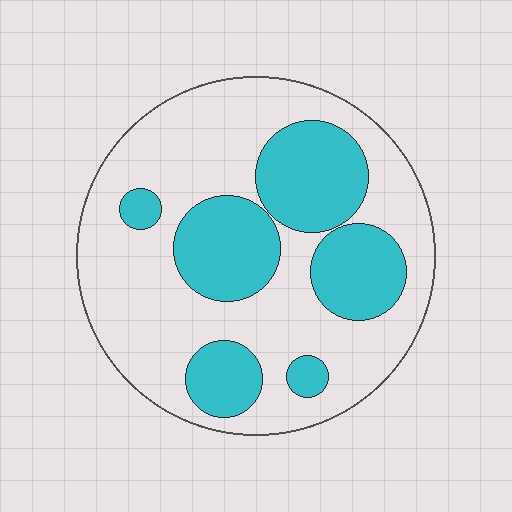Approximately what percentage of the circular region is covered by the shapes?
Approximately 35%.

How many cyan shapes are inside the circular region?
6.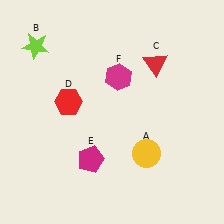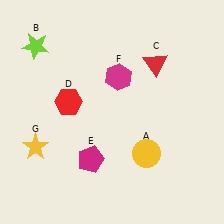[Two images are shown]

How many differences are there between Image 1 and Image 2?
There is 1 difference between the two images.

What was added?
A yellow star (G) was added in Image 2.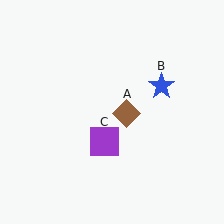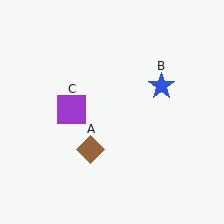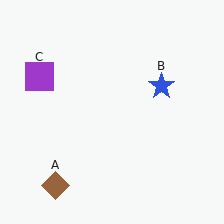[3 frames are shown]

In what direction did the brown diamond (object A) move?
The brown diamond (object A) moved down and to the left.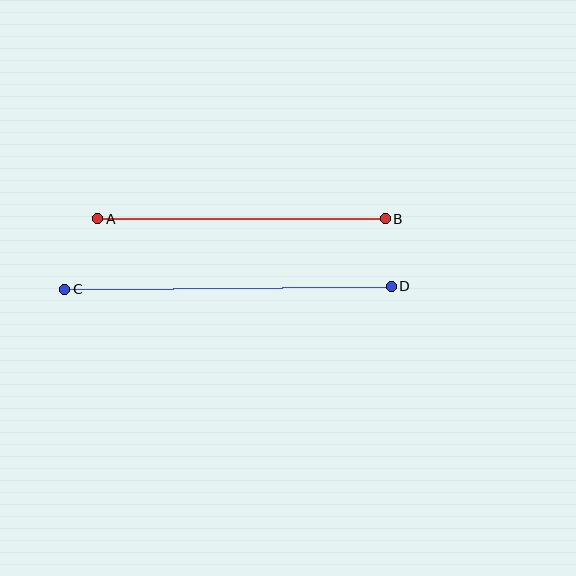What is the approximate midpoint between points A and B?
The midpoint is at approximately (241, 219) pixels.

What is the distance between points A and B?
The distance is approximately 288 pixels.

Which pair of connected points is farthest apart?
Points C and D are farthest apart.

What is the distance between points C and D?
The distance is approximately 327 pixels.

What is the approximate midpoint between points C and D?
The midpoint is at approximately (228, 288) pixels.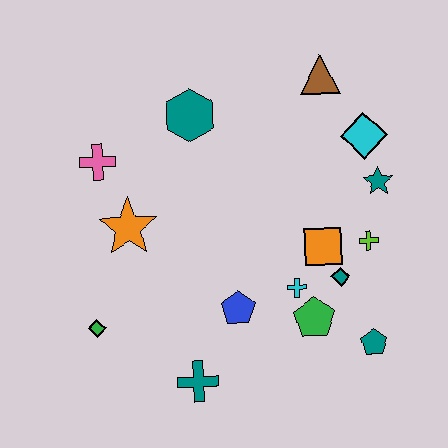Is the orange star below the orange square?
No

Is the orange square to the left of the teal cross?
No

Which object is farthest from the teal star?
The green diamond is farthest from the teal star.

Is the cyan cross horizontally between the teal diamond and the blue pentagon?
Yes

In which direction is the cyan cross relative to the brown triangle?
The cyan cross is below the brown triangle.